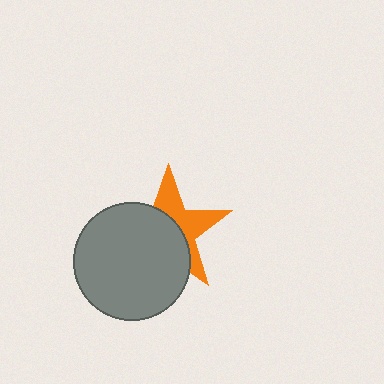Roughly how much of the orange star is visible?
A small part of it is visible (roughly 43%).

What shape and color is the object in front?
The object in front is a gray circle.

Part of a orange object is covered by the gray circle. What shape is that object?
It is a star.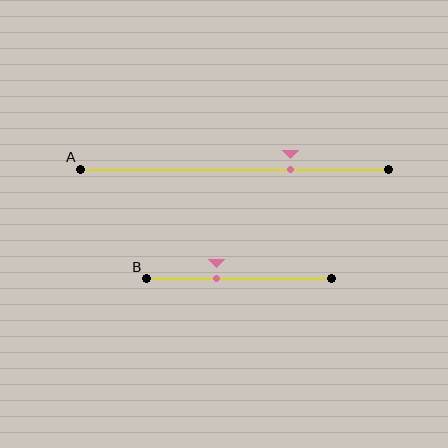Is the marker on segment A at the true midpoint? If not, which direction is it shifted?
No, the marker on segment A is shifted to the right by about 18% of the segment length.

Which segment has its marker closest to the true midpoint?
Segment B has its marker closest to the true midpoint.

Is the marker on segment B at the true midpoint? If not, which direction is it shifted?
No, the marker on segment B is shifted to the left by about 12% of the segment length.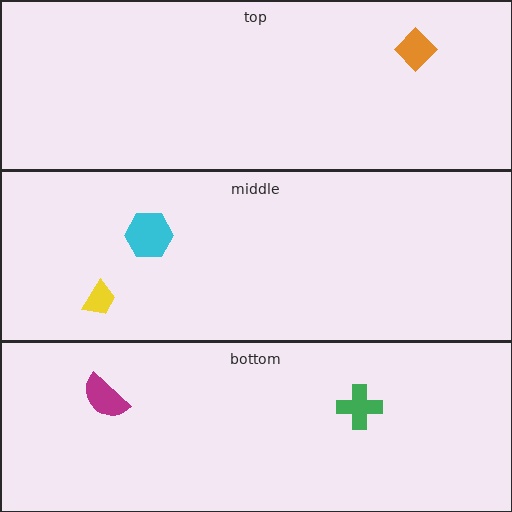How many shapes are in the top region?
1.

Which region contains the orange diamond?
The top region.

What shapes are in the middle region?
The cyan hexagon, the yellow trapezoid.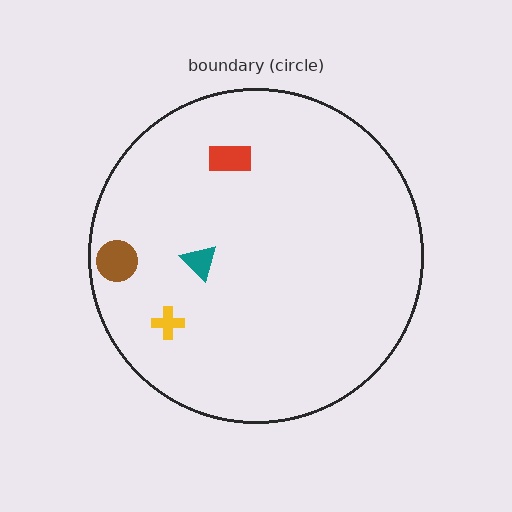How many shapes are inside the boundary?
4 inside, 0 outside.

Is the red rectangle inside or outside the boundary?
Inside.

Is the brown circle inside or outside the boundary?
Inside.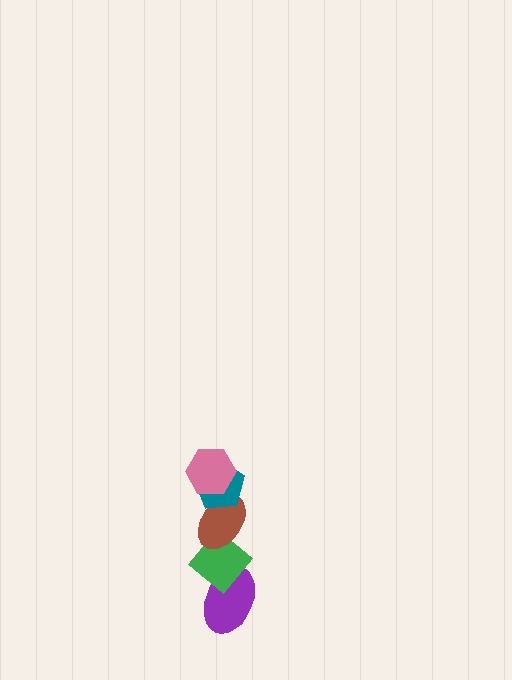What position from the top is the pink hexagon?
The pink hexagon is 1st from the top.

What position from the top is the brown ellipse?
The brown ellipse is 3rd from the top.